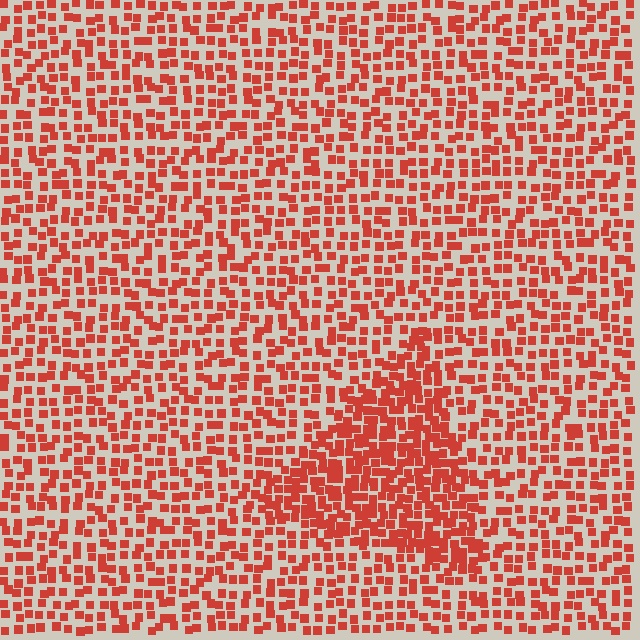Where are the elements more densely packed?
The elements are more densely packed inside the triangle boundary.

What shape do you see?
I see a triangle.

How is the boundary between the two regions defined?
The boundary is defined by a change in element density (approximately 1.8x ratio). All elements are the same color, size, and shape.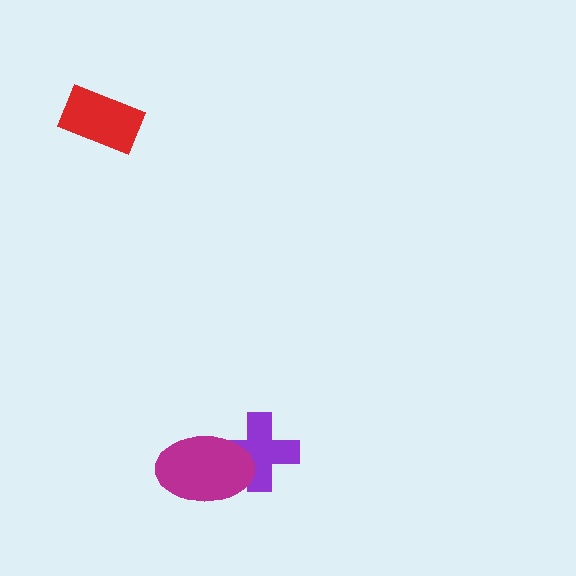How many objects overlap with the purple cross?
1 object overlaps with the purple cross.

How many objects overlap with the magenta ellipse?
1 object overlaps with the magenta ellipse.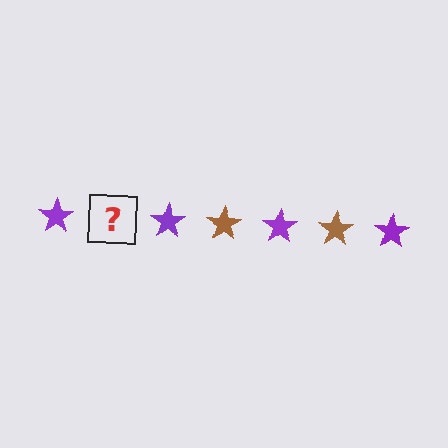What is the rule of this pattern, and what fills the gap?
The rule is that the pattern cycles through purple, brown stars. The gap should be filled with a brown star.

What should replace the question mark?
The question mark should be replaced with a brown star.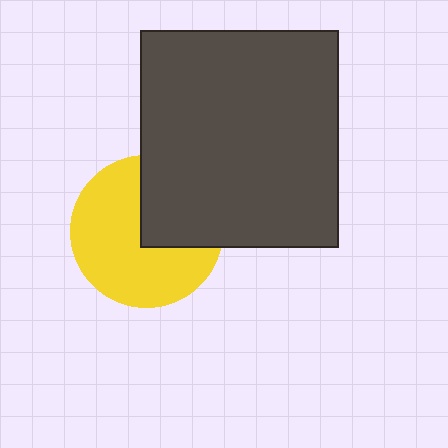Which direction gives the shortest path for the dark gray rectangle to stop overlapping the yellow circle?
Moving toward the upper-right gives the shortest separation.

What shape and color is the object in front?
The object in front is a dark gray rectangle.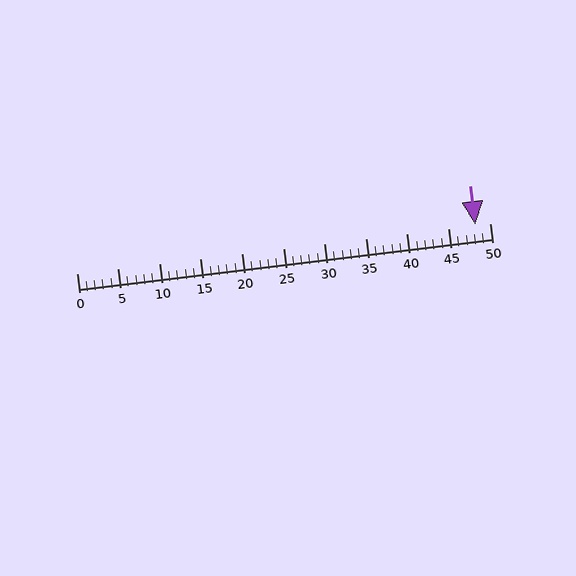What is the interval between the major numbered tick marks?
The major tick marks are spaced 5 units apart.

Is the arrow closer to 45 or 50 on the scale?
The arrow is closer to 50.